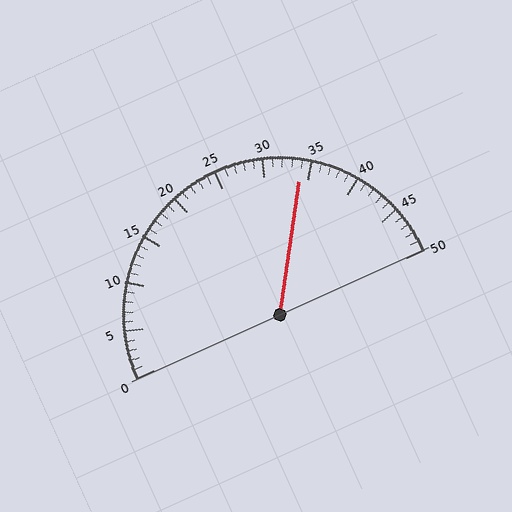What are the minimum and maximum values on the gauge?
The gauge ranges from 0 to 50.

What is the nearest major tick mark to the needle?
The nearest major tick mark is 35.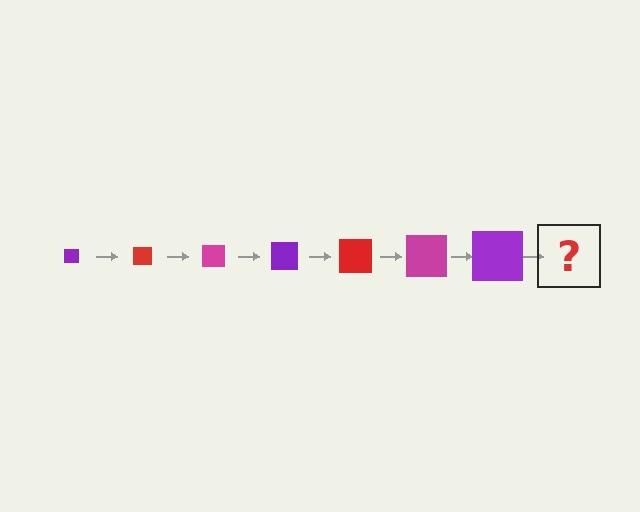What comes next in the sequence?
The next element should be a red square, larger than the previous one.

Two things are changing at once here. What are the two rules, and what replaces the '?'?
The two rules are that the square grows larger each step and the color cycles through purple, red, and magenta. The '?' should be a red square, larger than the previous one.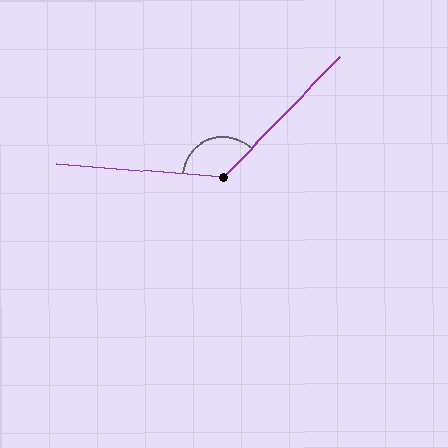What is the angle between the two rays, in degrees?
Approximately 130 degrees.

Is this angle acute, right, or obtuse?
It is obtuse.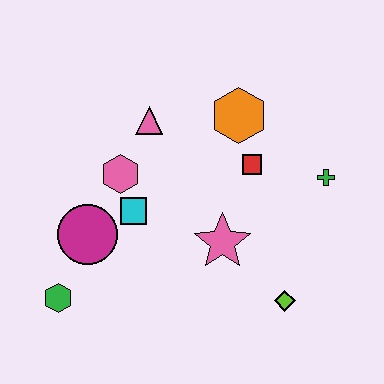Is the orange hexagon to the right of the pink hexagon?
Yes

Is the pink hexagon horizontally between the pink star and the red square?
No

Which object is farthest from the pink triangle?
The lime diamond is farthest from the pink triangle.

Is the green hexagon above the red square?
No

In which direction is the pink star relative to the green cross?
The pink star is to the left of the green cross.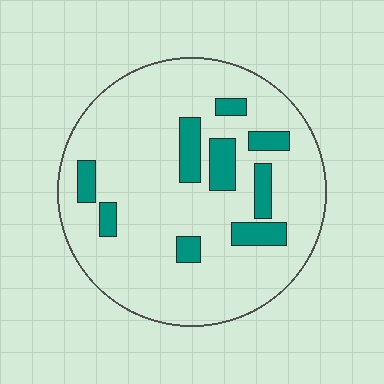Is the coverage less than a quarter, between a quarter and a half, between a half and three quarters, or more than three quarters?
Less than a quarter.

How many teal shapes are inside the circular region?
9.